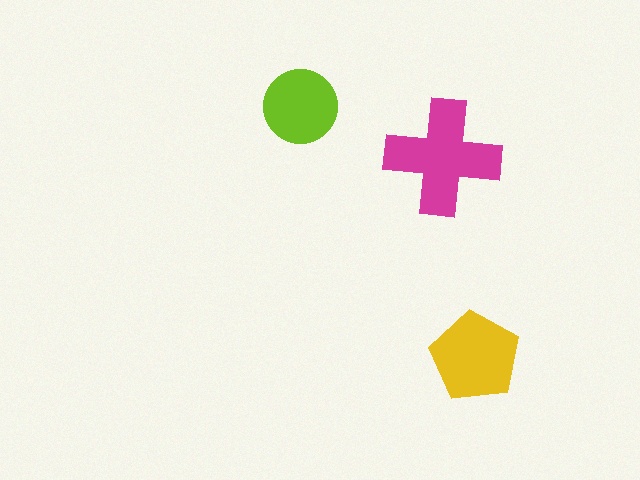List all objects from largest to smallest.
The magenta cross, the yellow pentagon, the lime circle.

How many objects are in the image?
There are 3 objects in the image.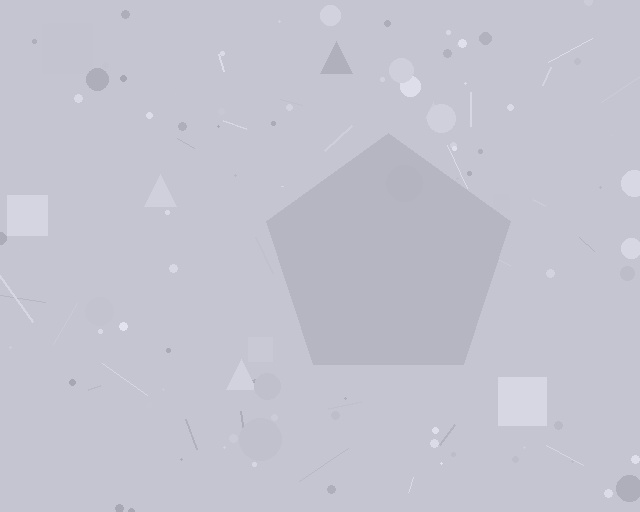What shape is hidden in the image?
A pentagon is hidden in the image.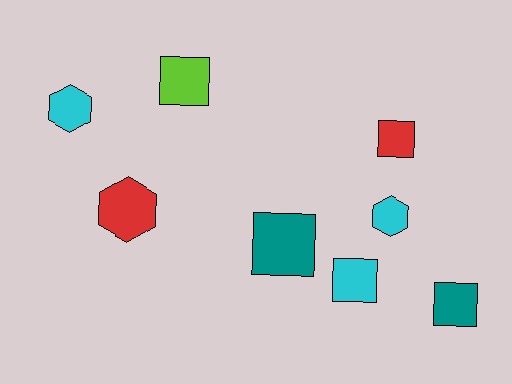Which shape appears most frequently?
Square, with 5 objects.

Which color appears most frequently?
Cyan, with 3 objects.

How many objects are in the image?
There are 8 objects.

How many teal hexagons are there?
There are no teal hexagons.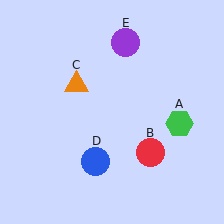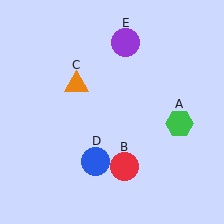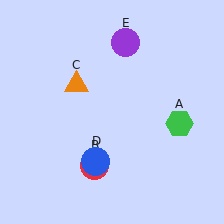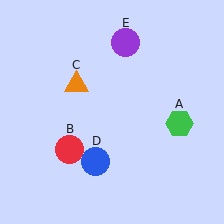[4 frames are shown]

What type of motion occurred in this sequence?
The red circle (object B) rotated clockwise around the center of the scene.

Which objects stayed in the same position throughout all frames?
Green hexagon (object A) and orange triangle (object C) and blue circle (object D) and purple circle (object E) remained stationary.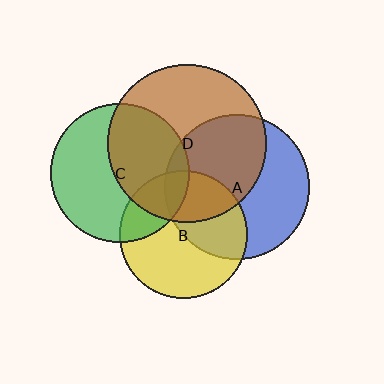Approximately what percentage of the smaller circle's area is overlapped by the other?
Approximately 25%.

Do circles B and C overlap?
Yes.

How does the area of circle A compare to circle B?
Approximately 1.3 times.